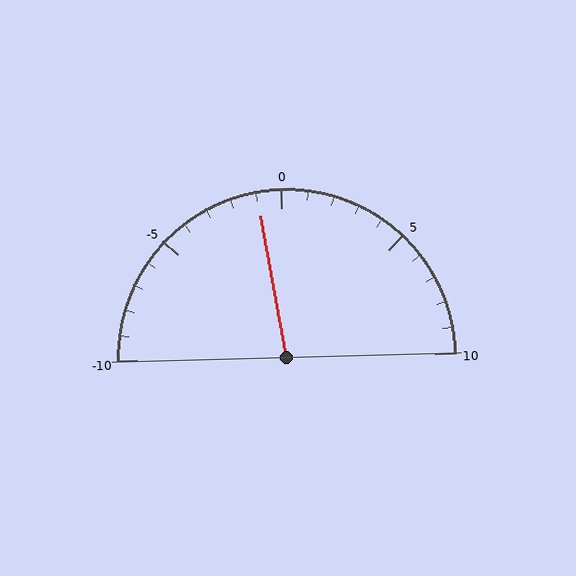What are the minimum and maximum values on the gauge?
The gauge ranges from -10 to 10.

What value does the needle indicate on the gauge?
The needle indicates approximately -1.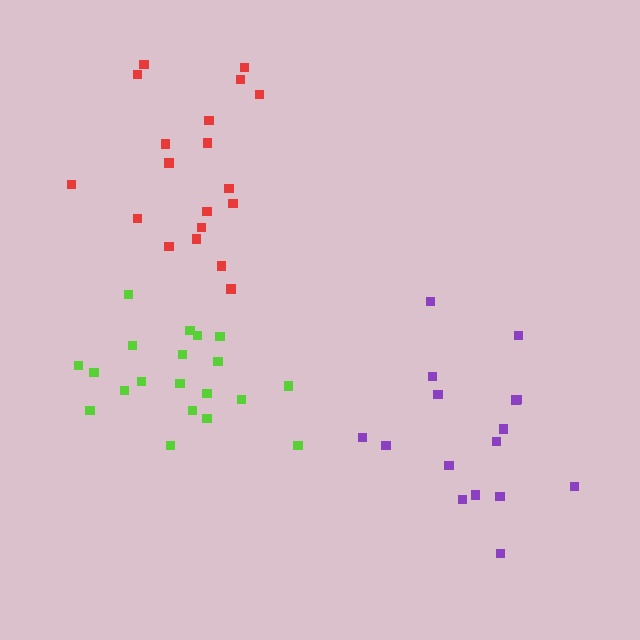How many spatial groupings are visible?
There are 3 spatial groupings.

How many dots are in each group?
Group 1: 19 dots, Group 2: 16 dots, Group 3: 20 dots (55 total).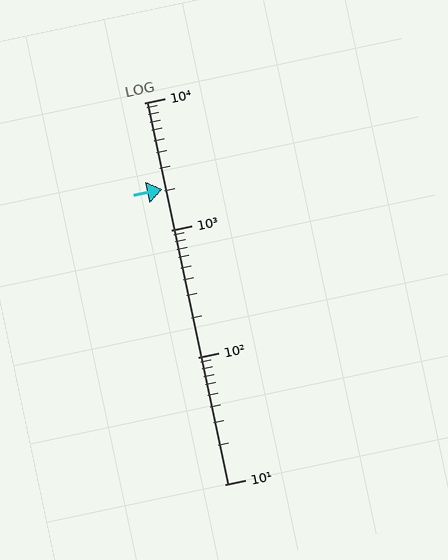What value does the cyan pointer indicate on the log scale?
The pointer indicates approximately 2100.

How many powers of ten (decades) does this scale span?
The scale spans 3 decades, from 10 to 10000.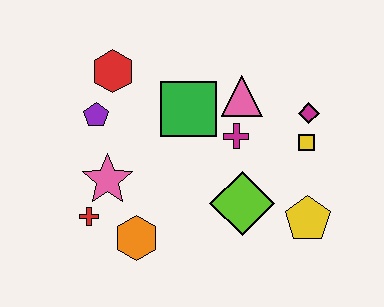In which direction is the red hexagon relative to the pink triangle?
The red hexagon is to the left of the pink triangle.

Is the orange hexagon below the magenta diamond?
Yes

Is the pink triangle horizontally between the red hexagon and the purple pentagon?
No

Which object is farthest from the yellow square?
The red cross is farthest from the yellow square.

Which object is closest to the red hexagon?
The purple pentagon is closest to the red hexagon.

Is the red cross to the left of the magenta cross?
Yes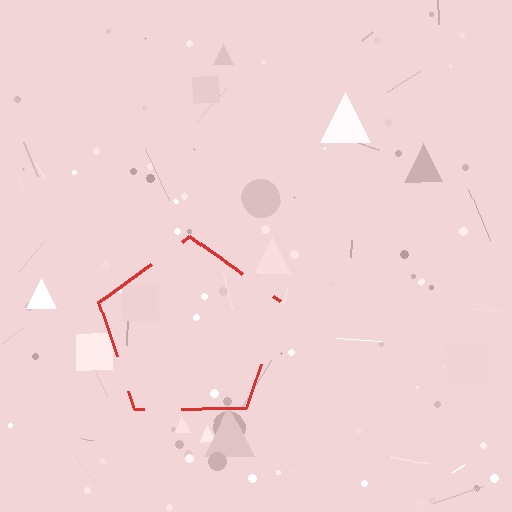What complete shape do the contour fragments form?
The contour fragments form a pentagon.